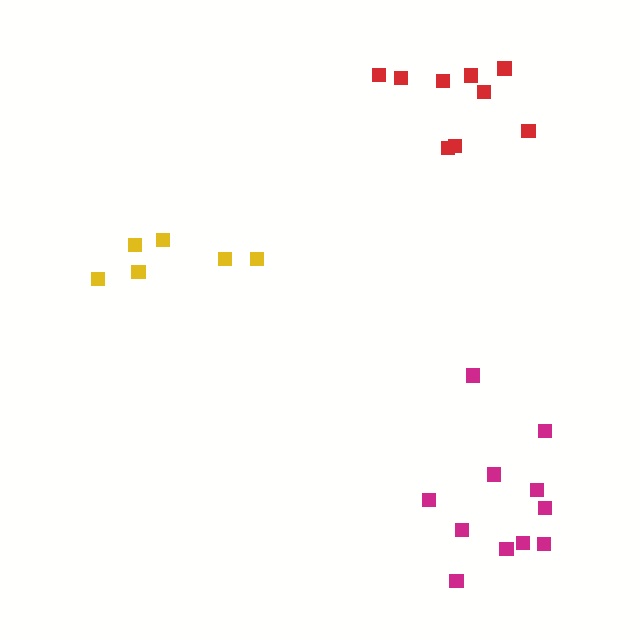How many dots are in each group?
Group 1: 11 dots, Group 2: 6 dots, Group 3: 9 dots (26 total).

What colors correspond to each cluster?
The clusters are colored: magenta, yellow, red.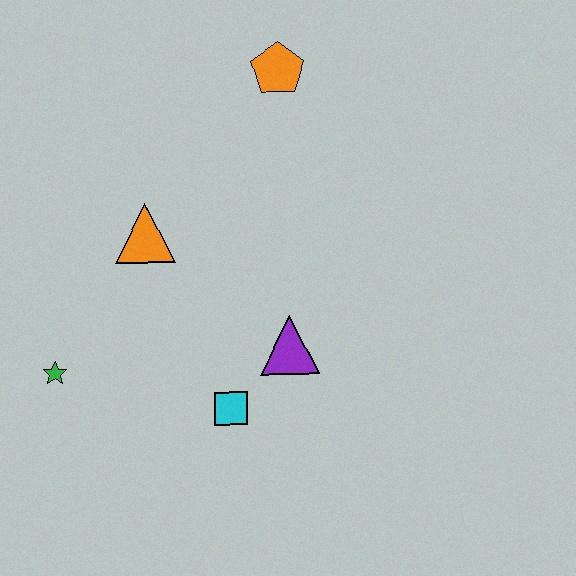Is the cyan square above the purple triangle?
No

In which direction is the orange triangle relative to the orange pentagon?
The orange triangle is below the orange pentagon.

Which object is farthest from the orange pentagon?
The green star is farthest from the orange pentagon.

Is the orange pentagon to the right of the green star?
Yes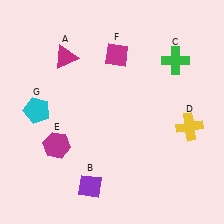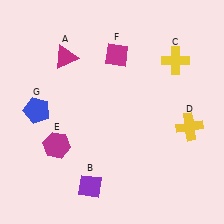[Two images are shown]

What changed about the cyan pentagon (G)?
In Image 1, G is cyan. In Image 2, it changed to blue.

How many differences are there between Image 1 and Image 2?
There are 2 differences between the two images.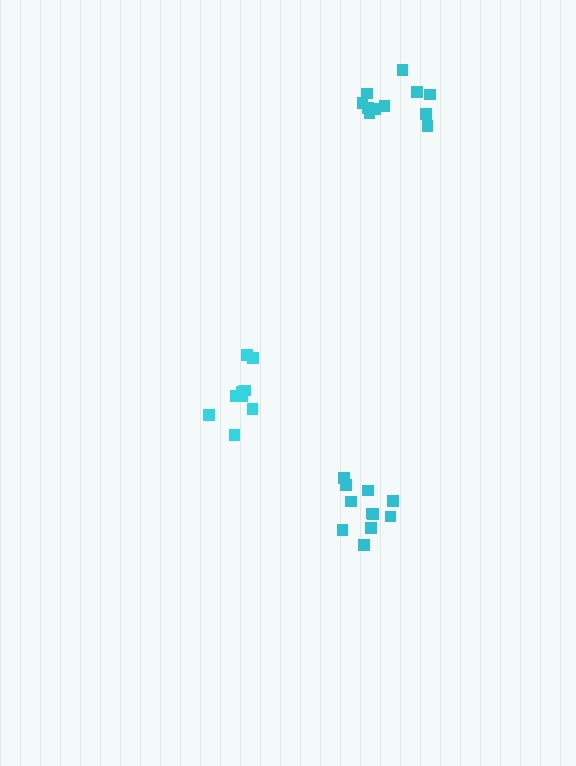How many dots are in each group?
Group 1: 11 dots, Group 2: 11 dots, Group 3: 9 dots (31 total).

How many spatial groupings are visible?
There are 3 spatial groupings.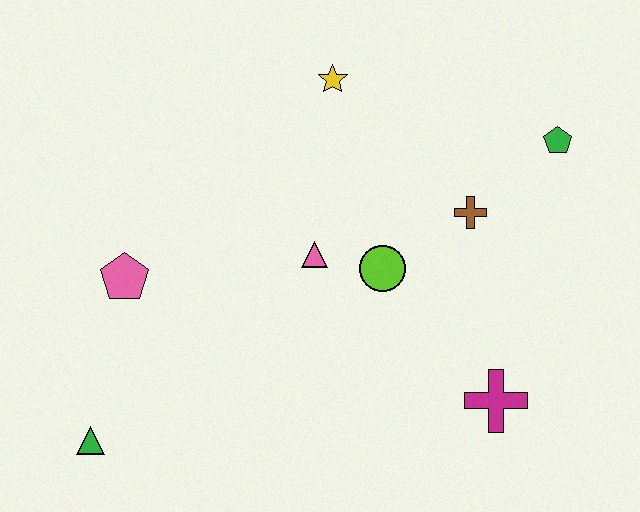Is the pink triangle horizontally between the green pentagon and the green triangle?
Yes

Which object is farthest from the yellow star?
The green triangle is farthest from the yellow star.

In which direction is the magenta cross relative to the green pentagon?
The magenta cross is below the green pentagon.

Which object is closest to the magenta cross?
The lime circle is closest to the magenta cross.